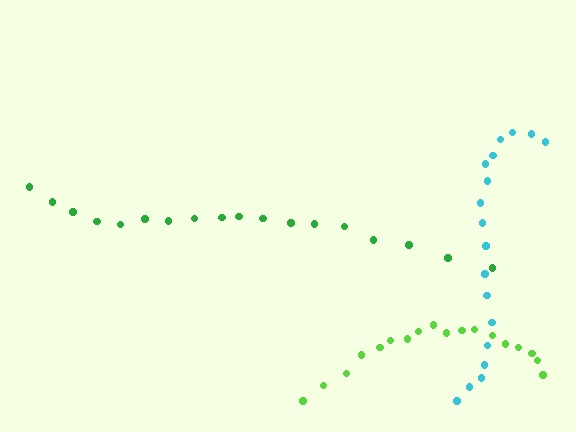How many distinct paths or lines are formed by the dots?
There are 3 distinct paths.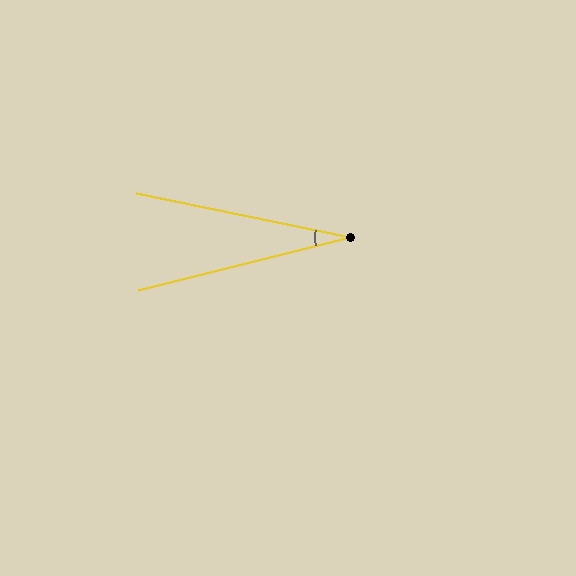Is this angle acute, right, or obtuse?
It is acute.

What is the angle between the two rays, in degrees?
Approximately 26 degrees.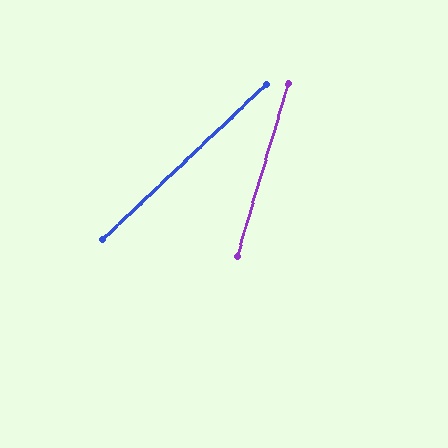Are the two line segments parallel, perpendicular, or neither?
Neither parallel nor perpendicular — they differ by about 30°.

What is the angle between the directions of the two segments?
Approximately 30 degrees.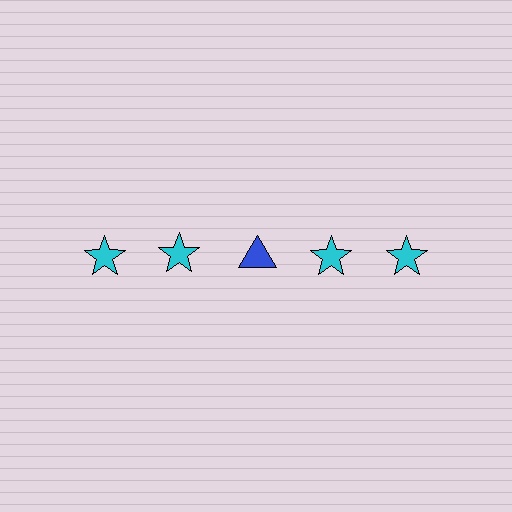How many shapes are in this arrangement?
There are 5 shapes arranged in a grid pattern.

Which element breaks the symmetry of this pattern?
The blue triangle in the top row, center column breaks the symmetry. All other shapes are cyan stars.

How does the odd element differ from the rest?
It differs in both color (blue instead of cyan) and shape (triangle instead of star).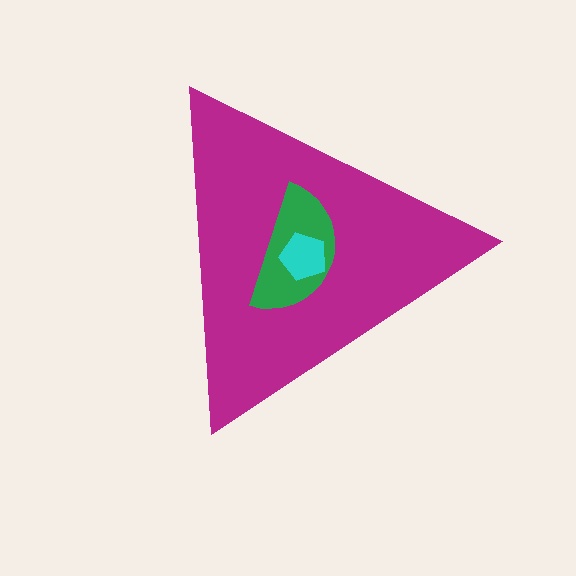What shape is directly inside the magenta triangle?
The green semicircle.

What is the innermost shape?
The cyan pentagon.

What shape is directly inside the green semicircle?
The cyan pentagon.